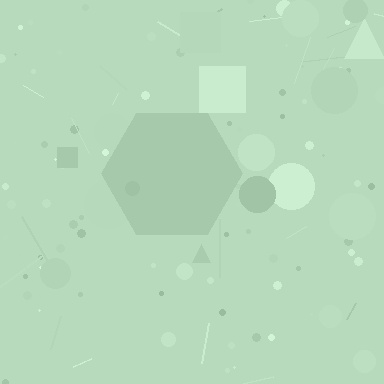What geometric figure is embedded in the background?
A hexagon is embedded in the background.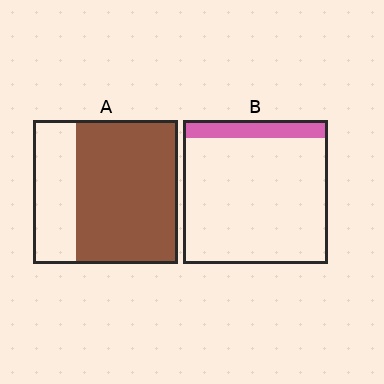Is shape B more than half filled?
No.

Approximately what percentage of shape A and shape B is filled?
A is approximately 70% and B is approximately 10%.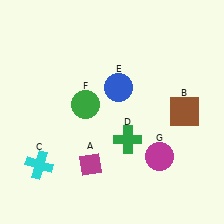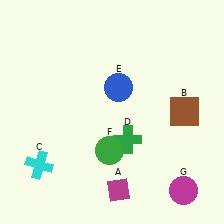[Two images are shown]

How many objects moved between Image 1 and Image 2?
3 objects moved between the two images.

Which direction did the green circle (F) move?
The green circle (F) moved down.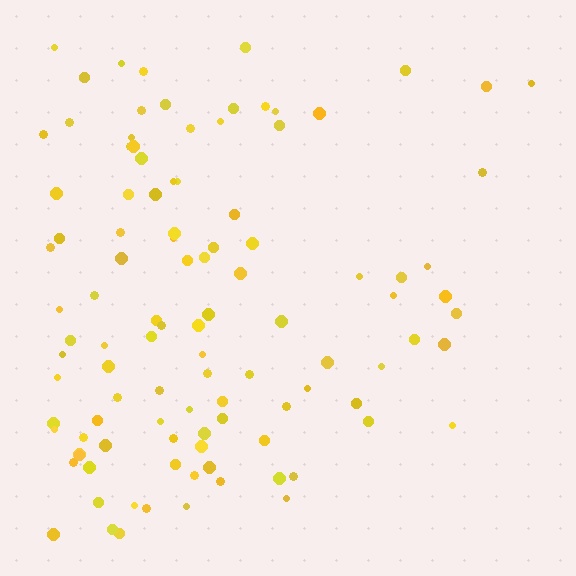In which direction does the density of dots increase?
From right to left, with the left side densest.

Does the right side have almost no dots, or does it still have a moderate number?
Still a moderate number, just noticeably fewer than the left.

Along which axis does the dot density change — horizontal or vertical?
Horizontal.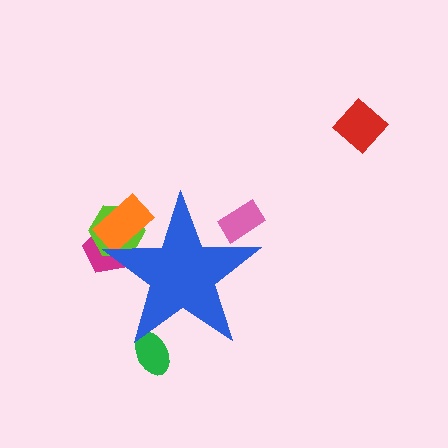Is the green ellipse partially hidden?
Yes, the green ellipse is partially hidden behind the blue star.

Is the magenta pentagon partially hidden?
Yes, the magenta pentagon is partially hidden behind the blue star.